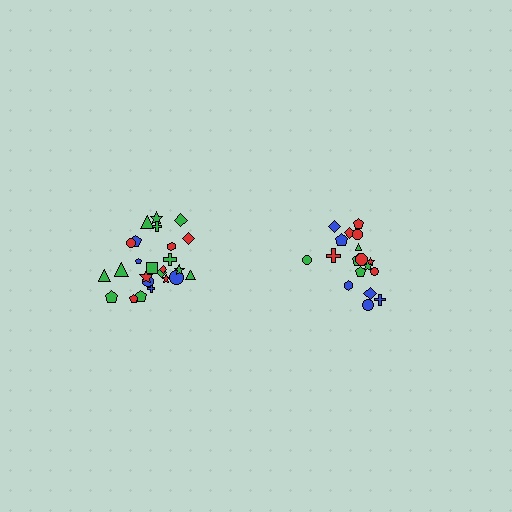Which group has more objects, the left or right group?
The left group.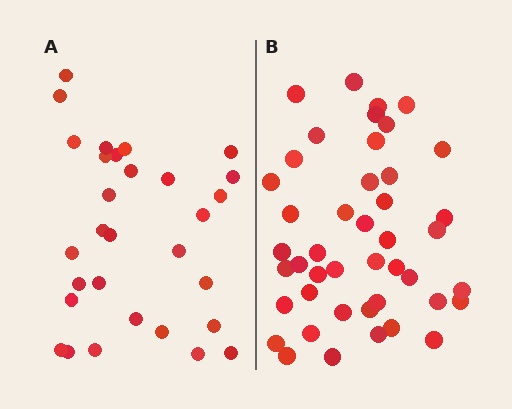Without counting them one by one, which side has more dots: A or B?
Region B (the right region) has more dots.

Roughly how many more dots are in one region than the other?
Region B has approximately 15 more dots than region A.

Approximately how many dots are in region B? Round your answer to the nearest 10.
About 40 dots. (The exact count is 44, which rounds to 40.)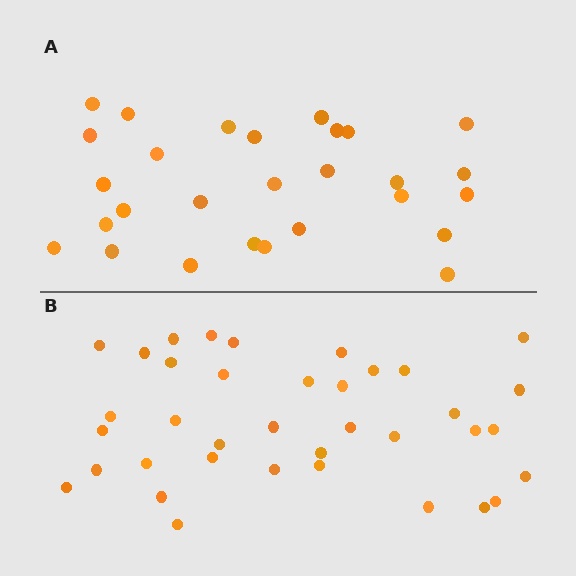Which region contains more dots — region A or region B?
Region B (the bottom region) has more dots.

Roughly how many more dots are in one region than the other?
Region B has roughly 8 or so more dots than region A.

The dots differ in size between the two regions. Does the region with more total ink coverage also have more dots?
No. Region A has more total ink coverage because its dots are larger, but region B actually contains more individual dots. Total area can be misleading — the number of items is what matters here.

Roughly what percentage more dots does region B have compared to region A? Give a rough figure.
About 30% more.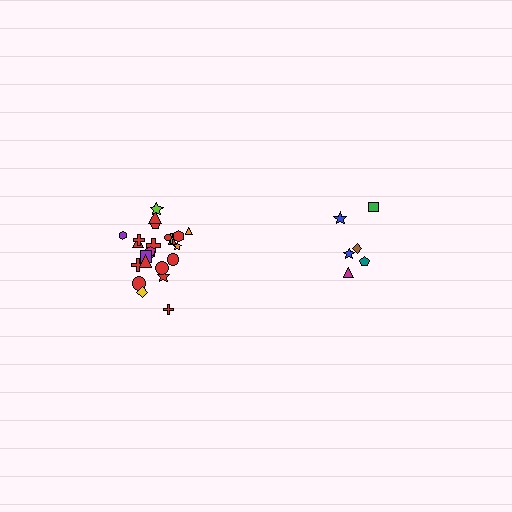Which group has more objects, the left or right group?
The left group.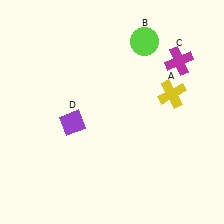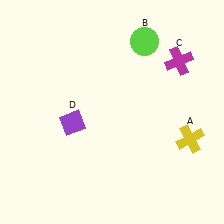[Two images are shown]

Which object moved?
The yellow cross (A) moved down.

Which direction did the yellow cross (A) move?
The yellow cross (A) moved down.